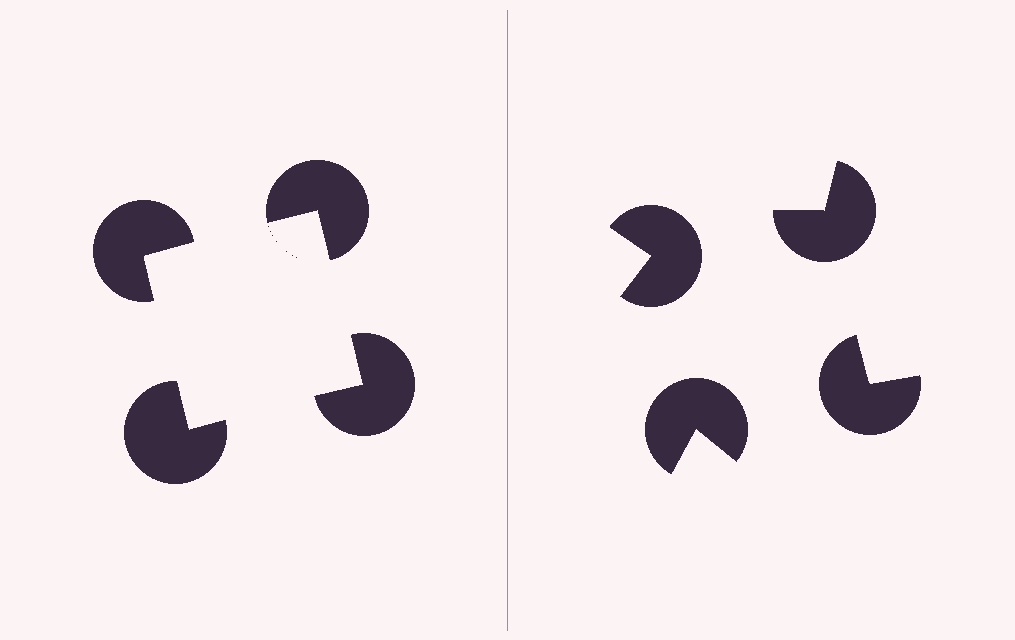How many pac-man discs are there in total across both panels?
8 — 4 on each side.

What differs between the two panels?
The pac-man discs are positioned identically on both sides; only the wedge orientations differ. On the left they align to a square; on the right they are misaligned.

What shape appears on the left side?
An illusory square.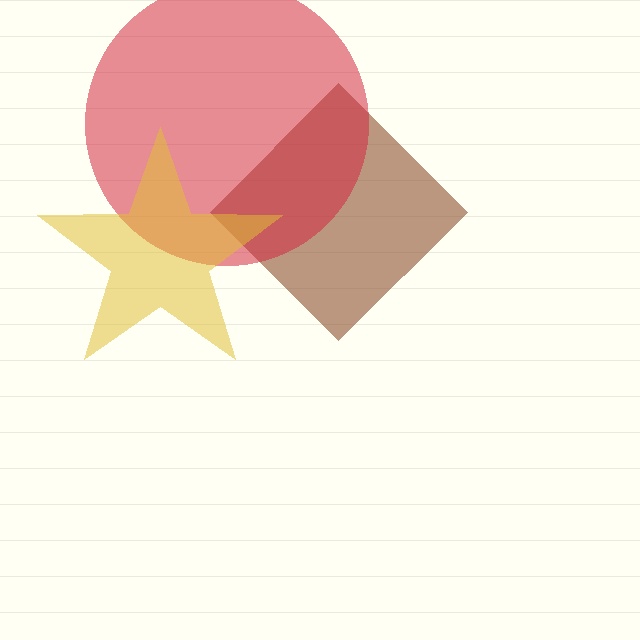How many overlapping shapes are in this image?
There are 3 overlapping shapes in the image.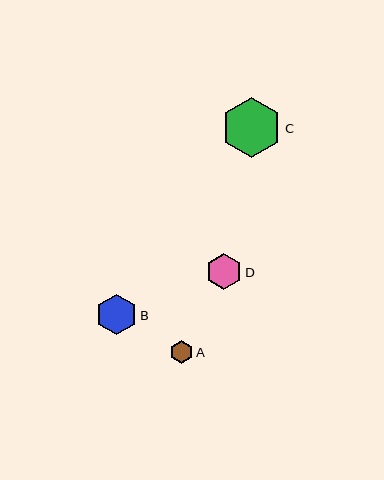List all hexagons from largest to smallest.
From largest to smallest: C, B, D, A.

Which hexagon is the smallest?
Hexagon A is the smallest with a size of approximately 23 pixels.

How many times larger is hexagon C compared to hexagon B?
Hexagon C is approximately 1.5 times the size of hexagon B.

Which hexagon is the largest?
Hexagon C is the largest with a size of approximately 60 pixels.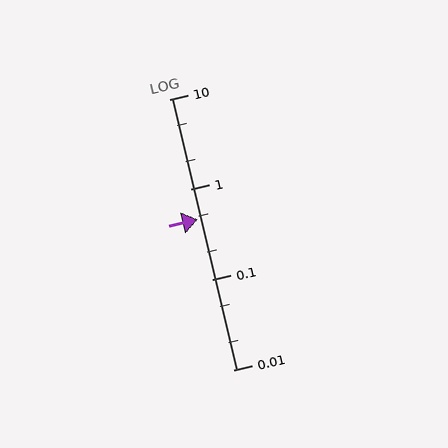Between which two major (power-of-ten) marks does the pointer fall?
The pointer is between 0.1 and 1.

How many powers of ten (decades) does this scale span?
The scale spans 3 decades, from 0.01 to 10.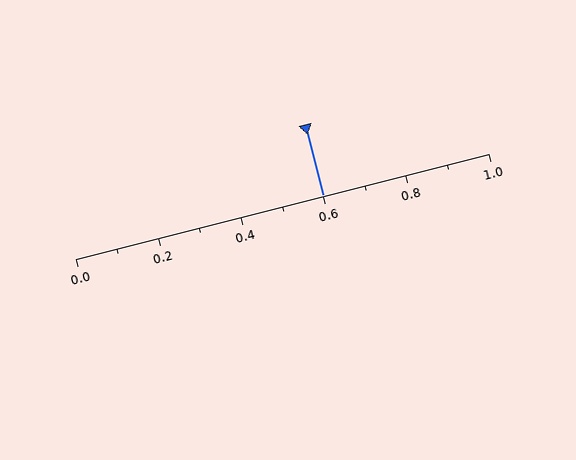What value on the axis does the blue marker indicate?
The marker indicates approximately 0.6.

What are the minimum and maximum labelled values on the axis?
The axis runs from 0.0 to 1.0.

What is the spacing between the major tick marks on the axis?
The major ticks are spaced 0.2 apart.